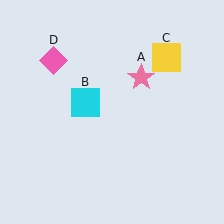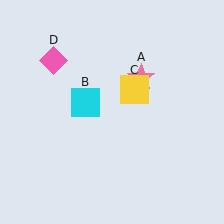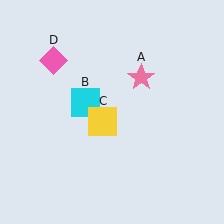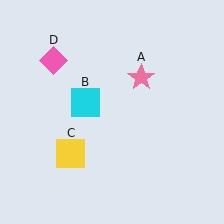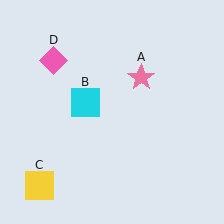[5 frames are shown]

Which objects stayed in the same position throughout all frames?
Pink star (object A) and cyan square (object B) and pink diamond (object D) remained stationary.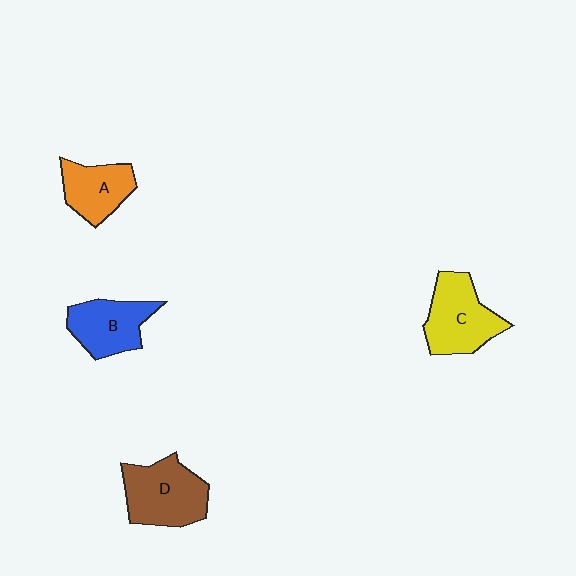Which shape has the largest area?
Shape D (brown).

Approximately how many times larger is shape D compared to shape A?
Approximately 1.4 times.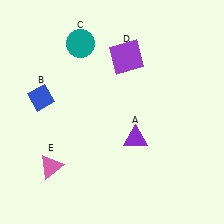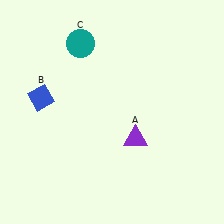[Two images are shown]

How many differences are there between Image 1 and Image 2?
There are 2 differences between the two images.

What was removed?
The pink triangle (E), the purple square (D) were removed in Image 2.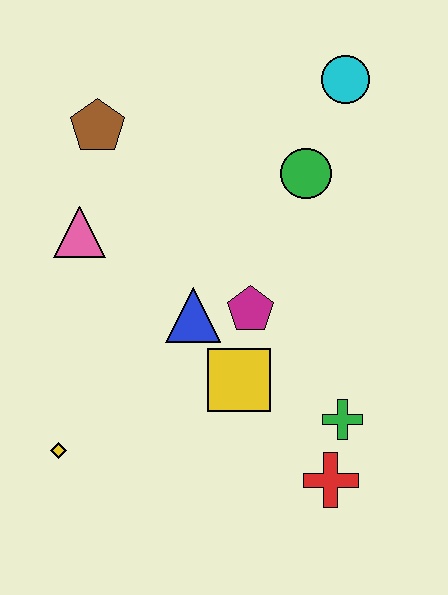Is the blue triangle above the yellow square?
Yes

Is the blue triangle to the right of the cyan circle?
No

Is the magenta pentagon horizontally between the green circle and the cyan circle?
No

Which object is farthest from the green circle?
The yellow diamond is farthest from the green circle.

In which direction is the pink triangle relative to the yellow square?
The pink triangle is to the left of the yellow square.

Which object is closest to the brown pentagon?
The pink triangle is closest to the brown pentagon.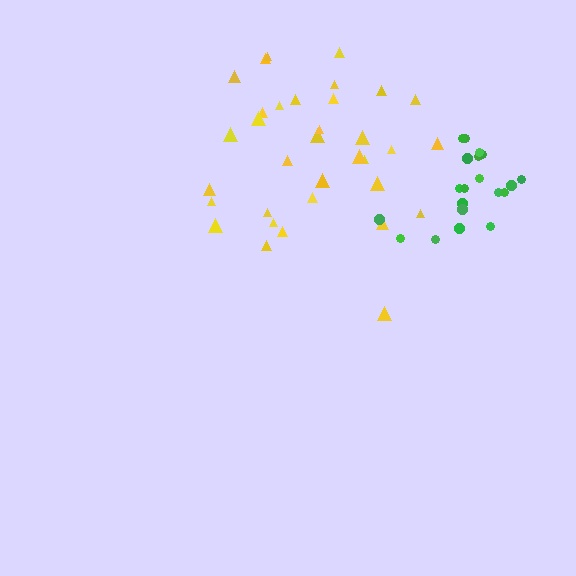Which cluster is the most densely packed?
Green.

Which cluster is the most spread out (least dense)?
Yellow.